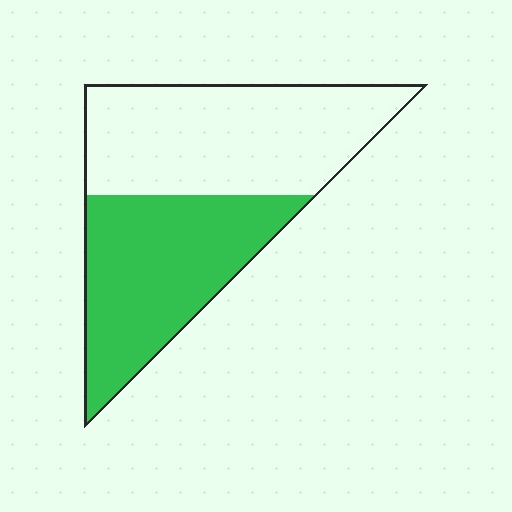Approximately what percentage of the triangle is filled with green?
Approximately 45%.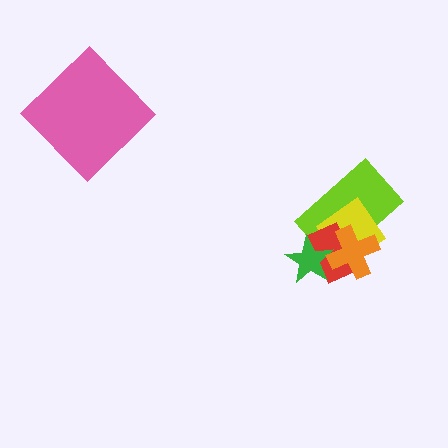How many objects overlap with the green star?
4 objects overlap with the green star.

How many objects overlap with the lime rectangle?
4 objects overlap with the lime rectangle.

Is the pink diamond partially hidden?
No, no other shape covers it.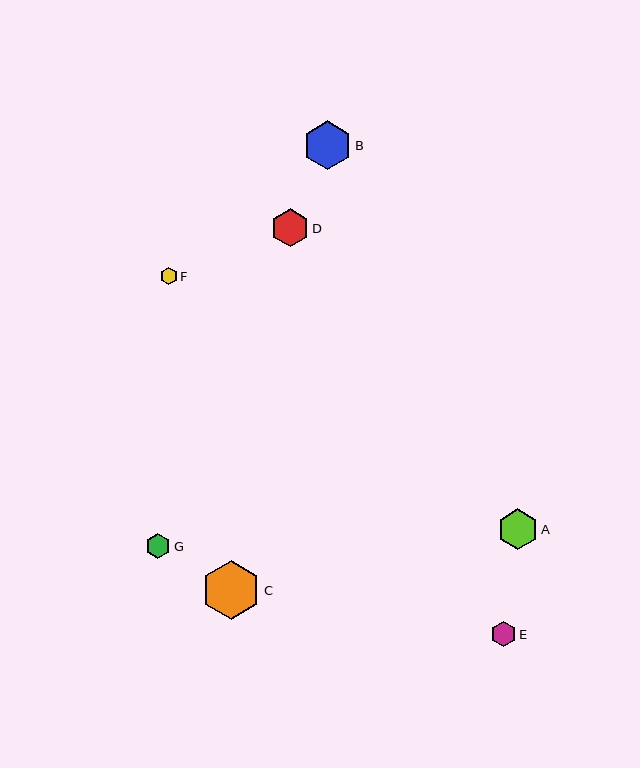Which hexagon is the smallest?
Hexagon F is the smallest with a size of approximately 17 pixels.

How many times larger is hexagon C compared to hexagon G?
Hexagon C is approximately 2.4 times the size of hexagon G.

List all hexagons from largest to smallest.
From largest to smallest: C, B, A, D, E, G, F.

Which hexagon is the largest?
Hexagon C is the largest with a size of approximately 59 pixels.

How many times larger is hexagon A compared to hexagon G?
Hexagon A is approximately 1.6 times the size of hexagon G.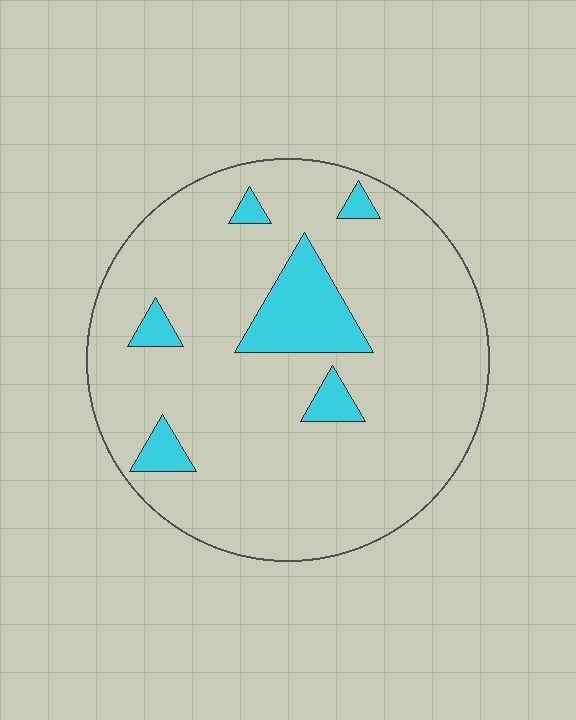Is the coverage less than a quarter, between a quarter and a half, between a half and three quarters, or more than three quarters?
Less than a quarter.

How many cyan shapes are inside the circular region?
6.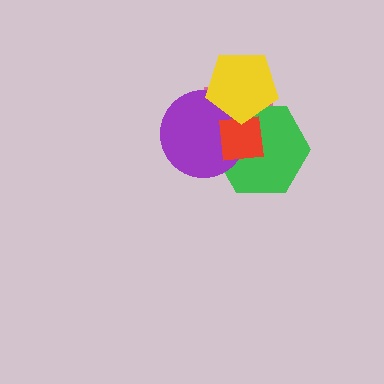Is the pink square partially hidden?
Yes, it is partially covered by another shape.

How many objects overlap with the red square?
4 objects overlap with the red square.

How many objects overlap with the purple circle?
4 objects overlap with the purple circle.